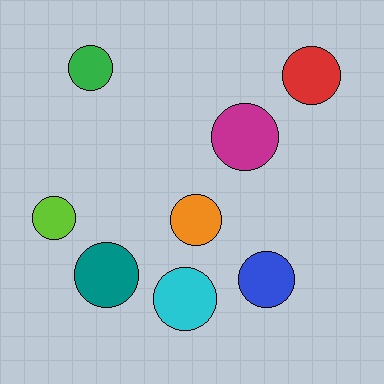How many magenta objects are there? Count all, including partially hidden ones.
There is 1 magenta object.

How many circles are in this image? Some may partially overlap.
There are 8 circles.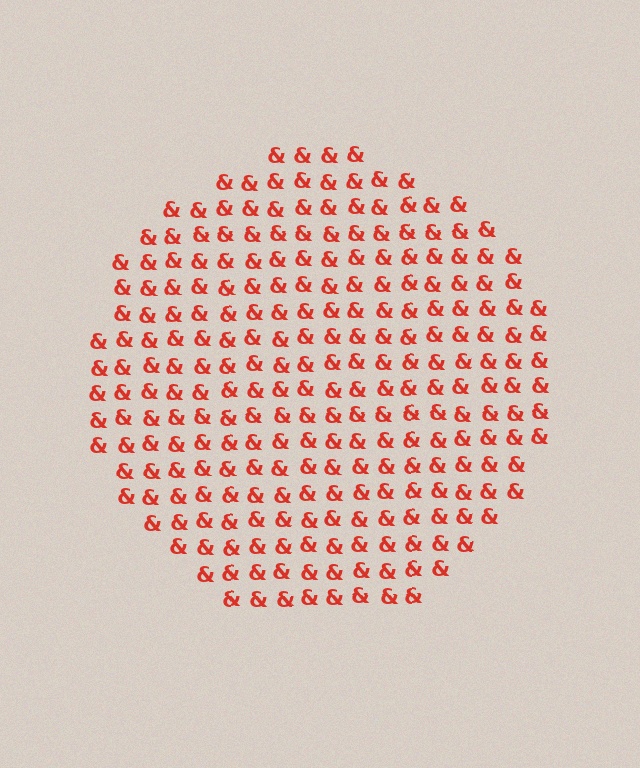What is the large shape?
The large shape is a circle.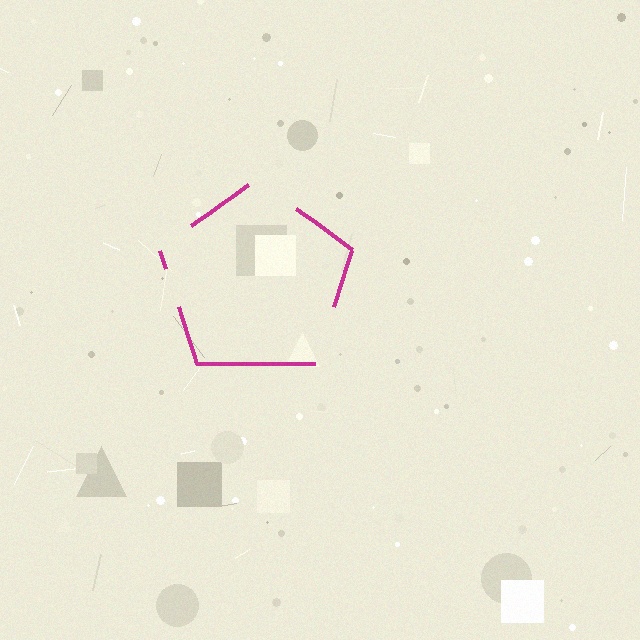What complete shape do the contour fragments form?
The contour fragments form a pentagon.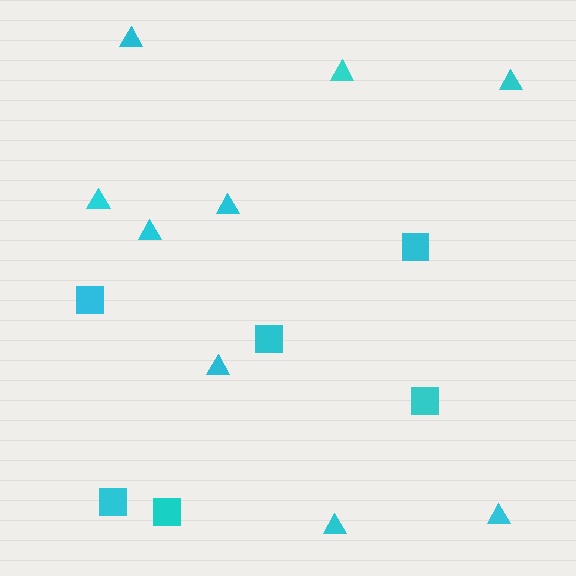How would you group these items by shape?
There are 2 groups: one group of triangles (9) and one group of squares (6).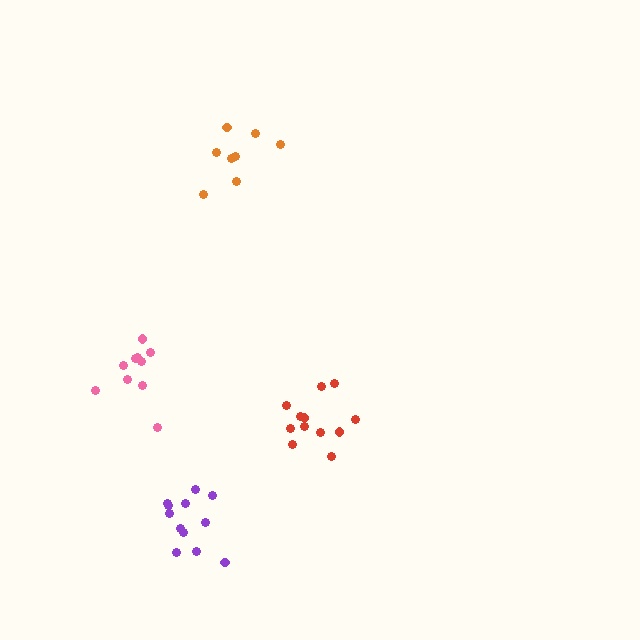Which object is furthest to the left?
The pink cluster is leftmost.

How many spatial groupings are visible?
There are 4 spatial groupings.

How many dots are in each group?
Group 1: 12 dots, Group 2: 12 dots, Group 3: 10 dots, Group 4: 8 dots (42 total).